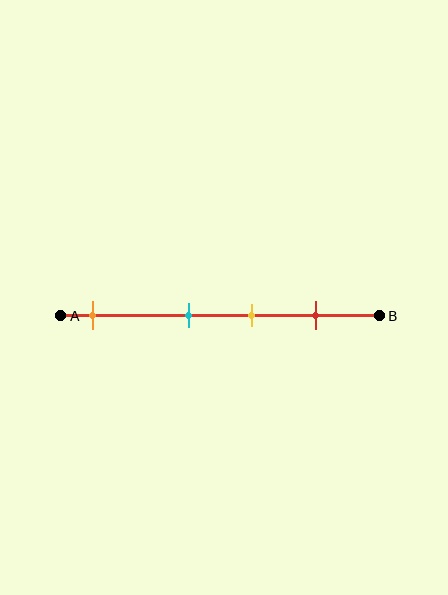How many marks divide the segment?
There are 4 marks dividing the segment.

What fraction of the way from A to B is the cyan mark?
The cyan mark is approximately 40% (0.4) of the way from A to B.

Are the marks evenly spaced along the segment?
No, the marks are not evenly spaced.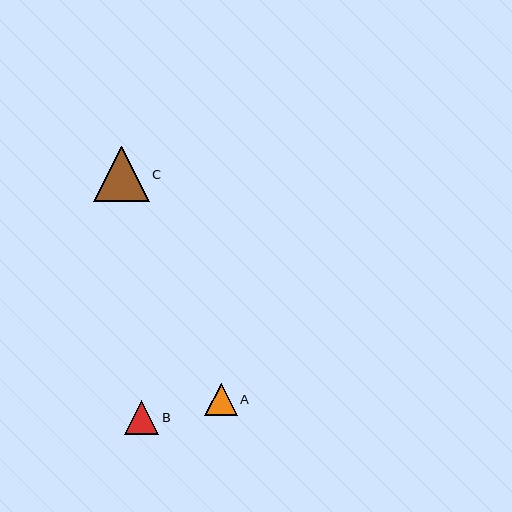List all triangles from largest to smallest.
From largest to smallest: C, B, A.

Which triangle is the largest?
Triangle C is the largest with a size of approximately 56 pixels.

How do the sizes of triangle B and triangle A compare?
Triangle B and triangle A are approximately the same size.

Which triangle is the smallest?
Triangle A is the smallest with a size of approximately 33 pixels.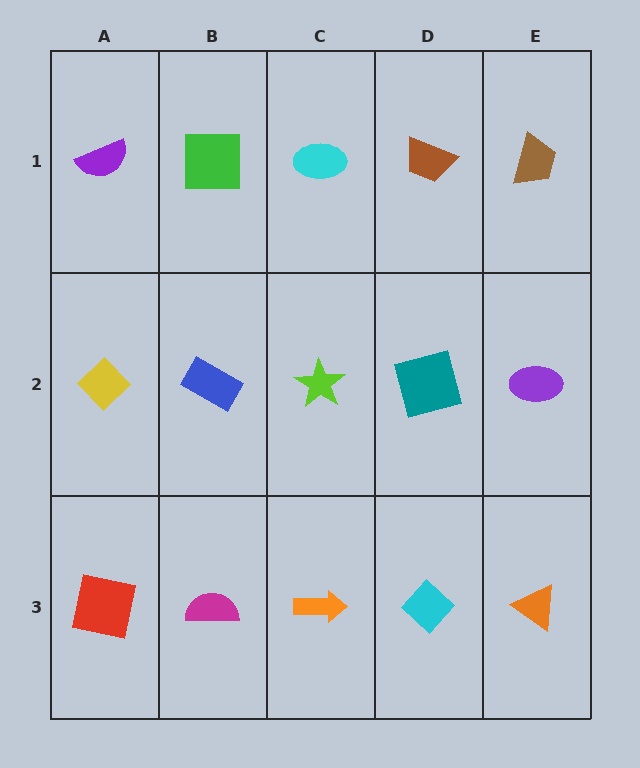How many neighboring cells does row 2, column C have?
4.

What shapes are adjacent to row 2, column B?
A green square (row 1, column B), a magenta semicircle (row 3, column B), a yellow diamond (row 2, column A), a lime star (row 2, column C).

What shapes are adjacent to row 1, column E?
A purple ellipse (row 2, column E), a brown trapezoid (row 1, column D).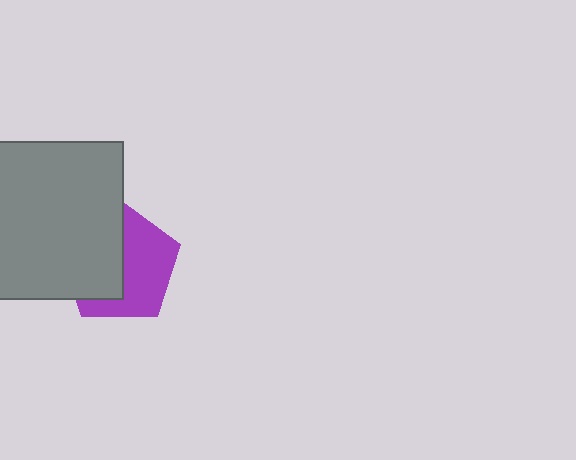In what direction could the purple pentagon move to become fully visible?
The purple pentagon could move right. That would shift it out from behind the gray square entirely.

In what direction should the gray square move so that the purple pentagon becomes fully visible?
The gray square should move left. That is the shortest direction to clear the overlap and leave the purple pentagon fully visible.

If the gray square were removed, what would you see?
You would see the complete purple pentagon.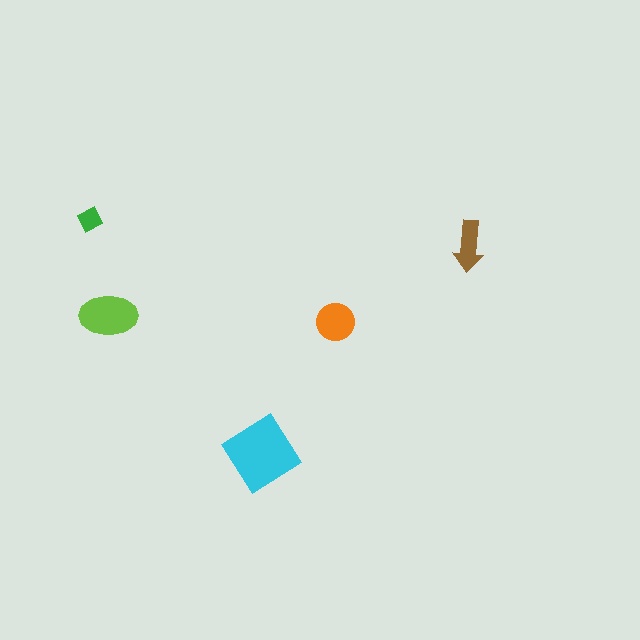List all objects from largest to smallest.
The cyan diamond, the lime ellipse, the orange circle, the brown arrow, the green diamond.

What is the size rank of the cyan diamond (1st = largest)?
1st.